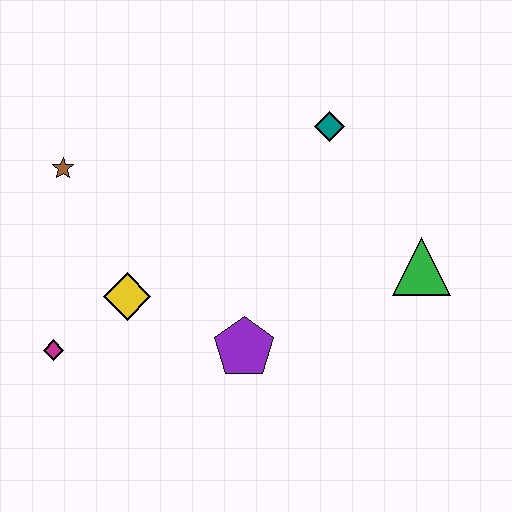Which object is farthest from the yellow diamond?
The green triangle is farthest from the yellow diamond.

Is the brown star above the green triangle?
Yes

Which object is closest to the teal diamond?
The green triangle is closest to the teal diamond.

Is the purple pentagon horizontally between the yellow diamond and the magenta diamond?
No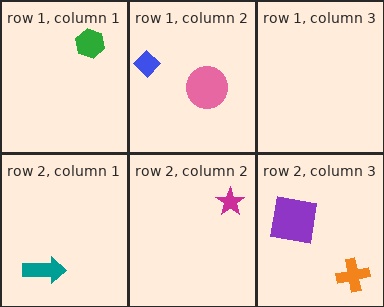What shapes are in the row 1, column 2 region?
The blue diamond, the pink circle.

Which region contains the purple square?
The row 2, column 3 region.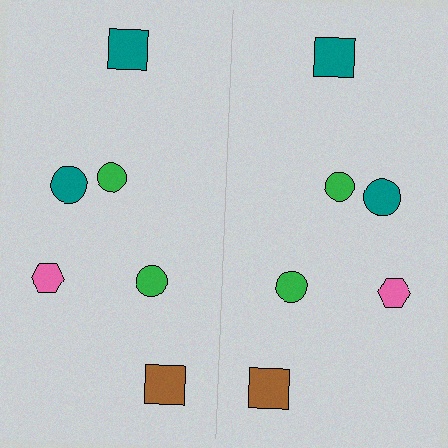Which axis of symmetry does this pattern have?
The pattern has a vertical axis of symmetry running through the center of the image.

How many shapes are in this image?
There are 12 shapes in this image.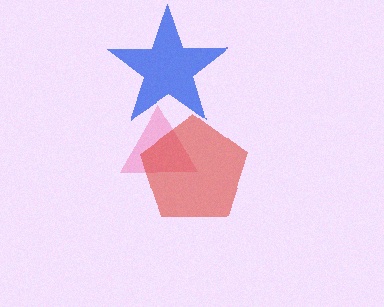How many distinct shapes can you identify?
There are 3 distinct shapes: a pink triangle, a red pentagon, a blue star.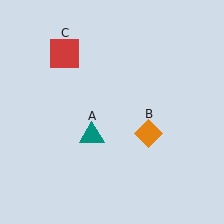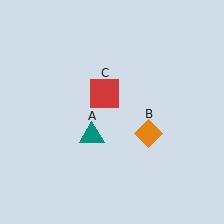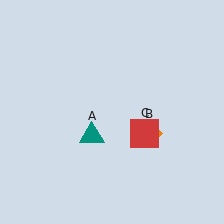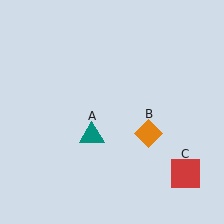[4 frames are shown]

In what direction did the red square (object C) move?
The red square (object C) moved down and to the right.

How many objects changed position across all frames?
1 object changed position: red square (object C).